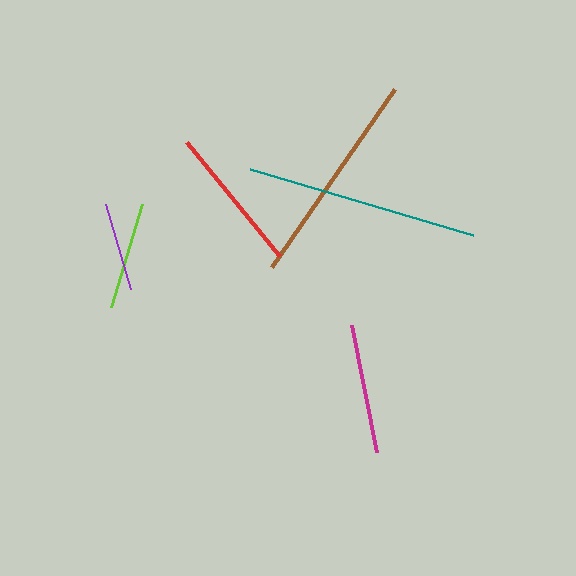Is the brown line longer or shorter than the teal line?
The teal line is longer than the brown line.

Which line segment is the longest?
The teal line is the longest at approximately 233 pixels.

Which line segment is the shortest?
The purple line is the shortest at approximately 89 pixels.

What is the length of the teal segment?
The teal segment is approximately 233 pixels long.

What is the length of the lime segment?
The lime segment is approximately 108 pixels long.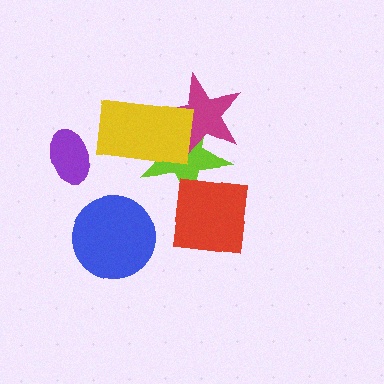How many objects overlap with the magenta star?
2 objects overlap with the magenta star.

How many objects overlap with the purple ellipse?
0 objects overlap with the purple ellipse.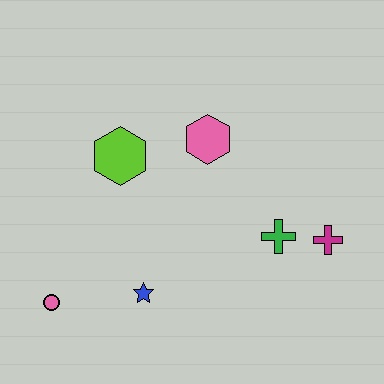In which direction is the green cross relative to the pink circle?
The green cross is to the right of the pink circle.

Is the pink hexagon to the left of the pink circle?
No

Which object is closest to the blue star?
The pink circle is closest to the blue star.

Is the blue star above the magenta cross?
No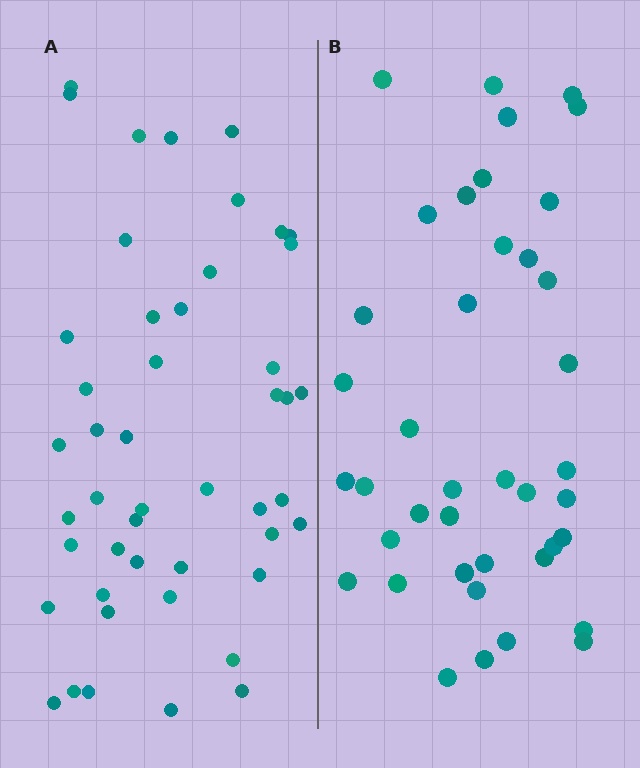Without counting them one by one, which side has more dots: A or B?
Region A (the left region) has more dots.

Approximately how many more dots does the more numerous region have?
Region A has roughly 8 or so more dots than region B.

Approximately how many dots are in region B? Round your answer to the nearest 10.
About 40 dots.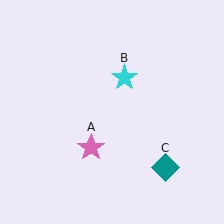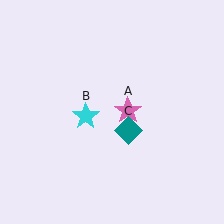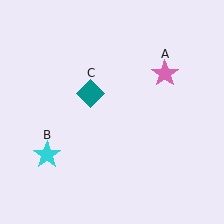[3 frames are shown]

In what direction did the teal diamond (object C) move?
The teal diamond (object C) moved up and to the left.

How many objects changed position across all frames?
3 objects changed position: pink star (object A), cyan star (object B), teal diamond (object C).